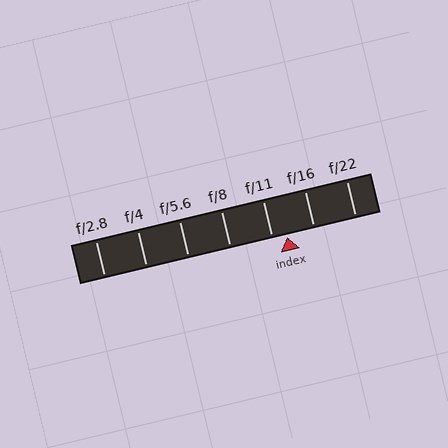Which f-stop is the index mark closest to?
The index mark is closest to f/11.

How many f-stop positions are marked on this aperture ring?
There are 7 f-stop positions marked.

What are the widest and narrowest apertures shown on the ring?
The widest aperture shown is f/2.8 and the narrowest is f/22.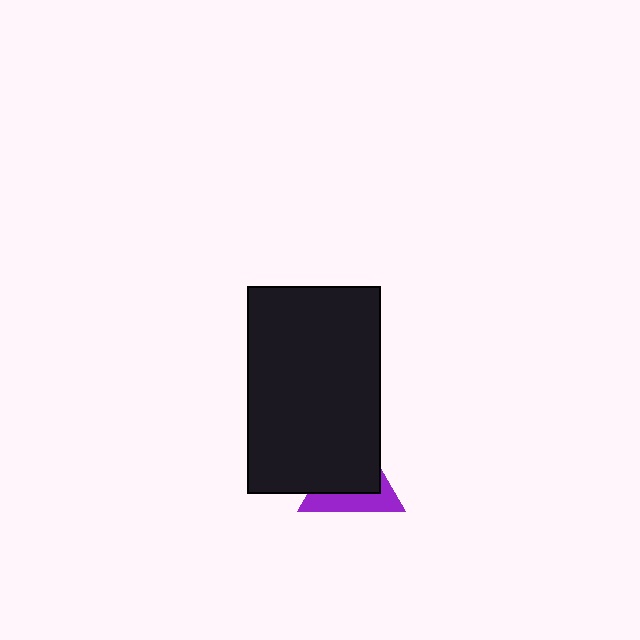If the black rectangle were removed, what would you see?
You would see the complete purple triangle.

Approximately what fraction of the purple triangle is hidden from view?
Roughly 62% of the purple triangle is hidden behind the black rectangle.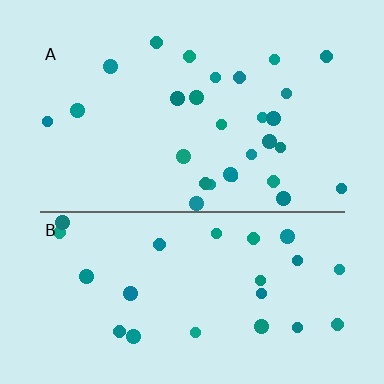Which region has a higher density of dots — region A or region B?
A (the top).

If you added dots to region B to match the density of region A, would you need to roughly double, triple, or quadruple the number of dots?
Approximately double.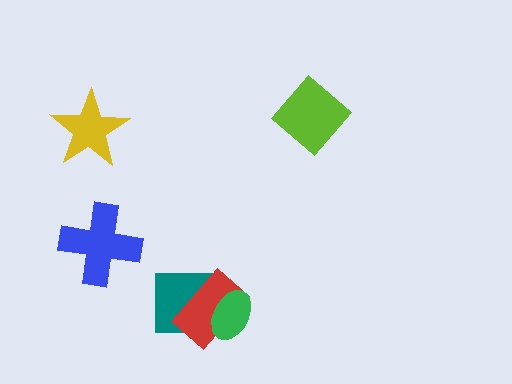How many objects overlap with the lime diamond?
0 objects overlap with the lime diamond.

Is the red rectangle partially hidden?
Yes, it is partially covered by another shape.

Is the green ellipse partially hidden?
No, no other shape covers it.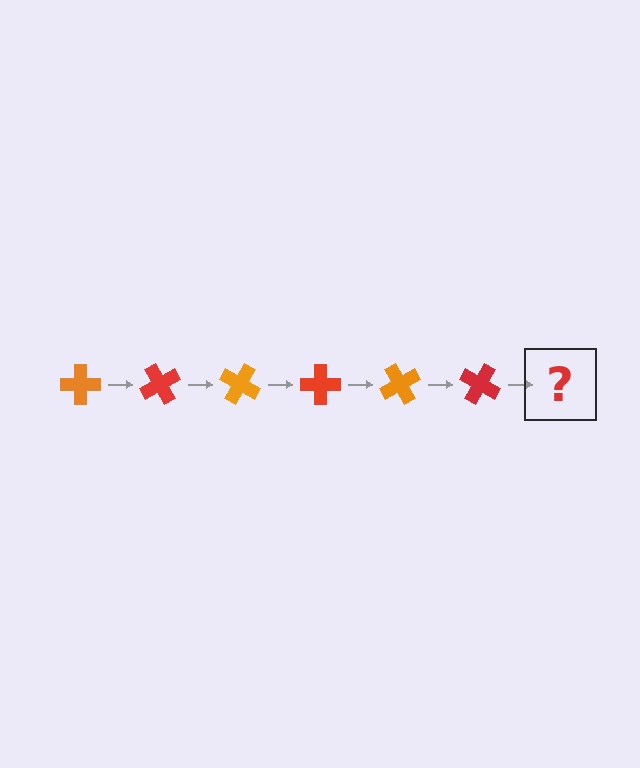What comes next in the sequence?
The next element should be an orange cross, rotated 360 degrees from the start.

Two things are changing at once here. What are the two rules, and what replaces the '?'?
The two rules are that it rotates 60 degrees each step and the color cycles through orange and red. The '?' should be an orange cross, rotated 360 degrees from the start.